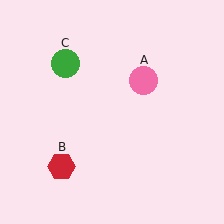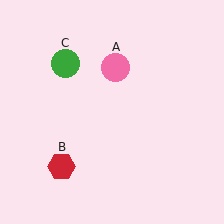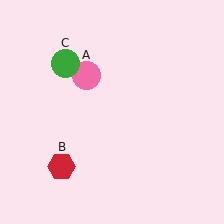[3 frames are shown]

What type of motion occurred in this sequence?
The pink circle (object A) rotated counterclockwise around the center of the scene.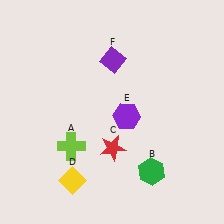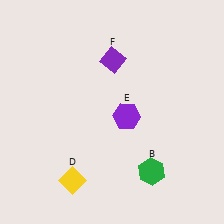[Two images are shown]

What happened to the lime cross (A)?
The lime cross (A) was removed in Image 2. It was in the bottom-left area of Image 1.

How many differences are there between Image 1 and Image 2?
There are 2 differences between the two images.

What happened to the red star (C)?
The red star (C) was removed in Image 2. It was in the bottom-right area of Image 1.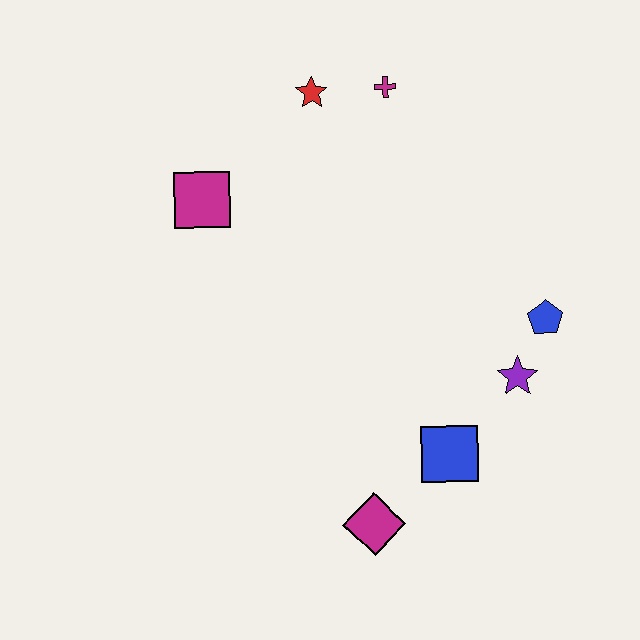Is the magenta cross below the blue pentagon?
No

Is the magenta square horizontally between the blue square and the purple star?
No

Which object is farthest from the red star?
The magenta diamond is farthest from the red star.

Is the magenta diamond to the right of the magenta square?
Yes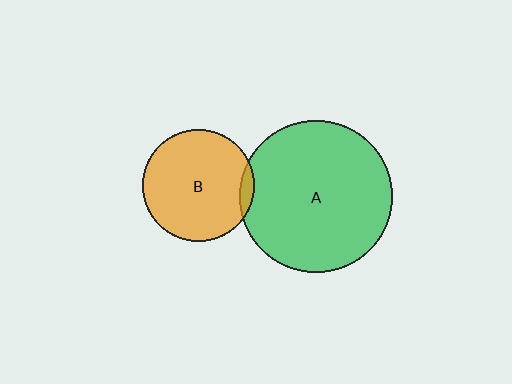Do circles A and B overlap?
Yes.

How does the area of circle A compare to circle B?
Approximately 1.8 times.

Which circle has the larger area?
Circle A (green).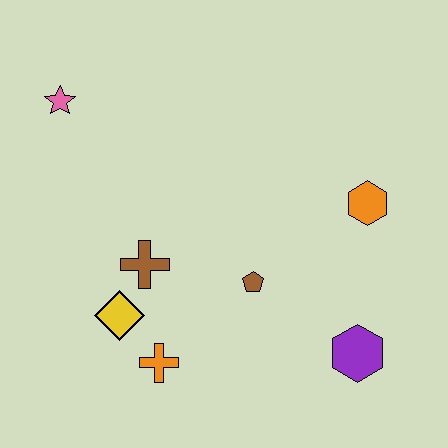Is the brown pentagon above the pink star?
No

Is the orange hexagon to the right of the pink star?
Yes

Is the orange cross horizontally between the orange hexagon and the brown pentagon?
No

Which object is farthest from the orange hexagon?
The pink star is farthest from the orange hexagon.